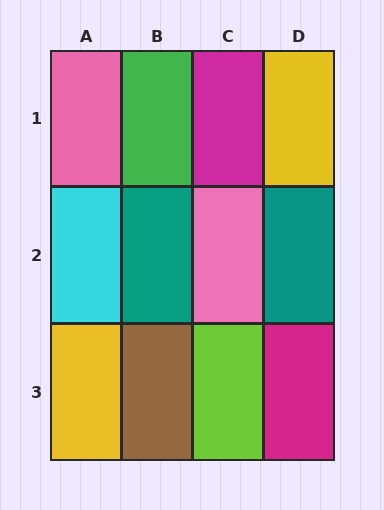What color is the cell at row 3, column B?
Brown.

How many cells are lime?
1 cell is lime.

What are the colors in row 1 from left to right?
Pink, green, magenta, yellow.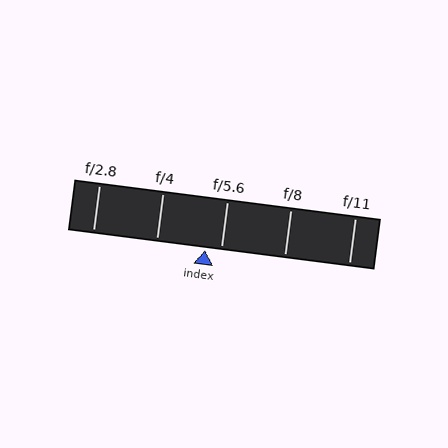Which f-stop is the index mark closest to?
The index mark is closest to f/5.6.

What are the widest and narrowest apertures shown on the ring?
The widest aperture shown is f/2.8 and the narrowest is f/11.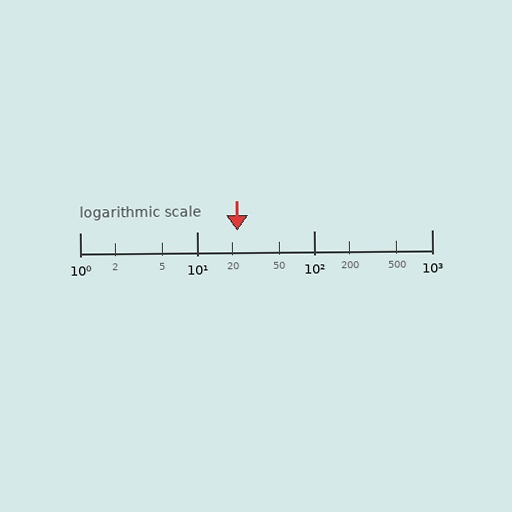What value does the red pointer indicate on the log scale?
The pointer indicates approximately 22.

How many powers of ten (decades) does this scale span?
The scale spans 3 decades, from 1 to 1000.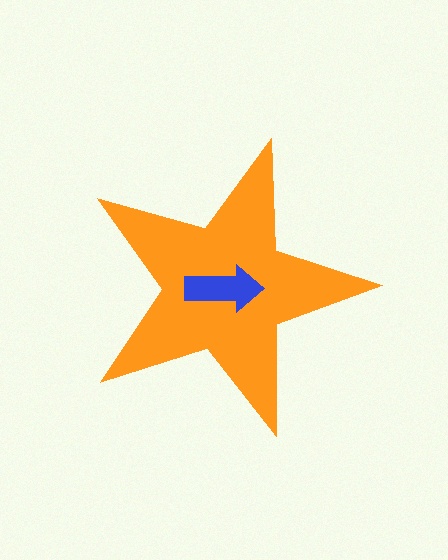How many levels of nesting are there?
2.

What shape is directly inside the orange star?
The blue arrow.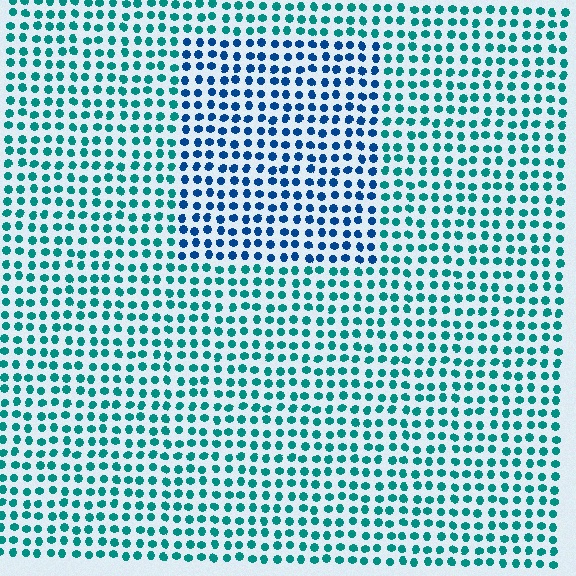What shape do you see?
I see a rectangle.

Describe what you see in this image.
The image is filled with small teal elements in a uniform arrangement. A rectangle-shaped region is visible where the elements are tinted to a slightly different hue, forming a subtle color boundary.